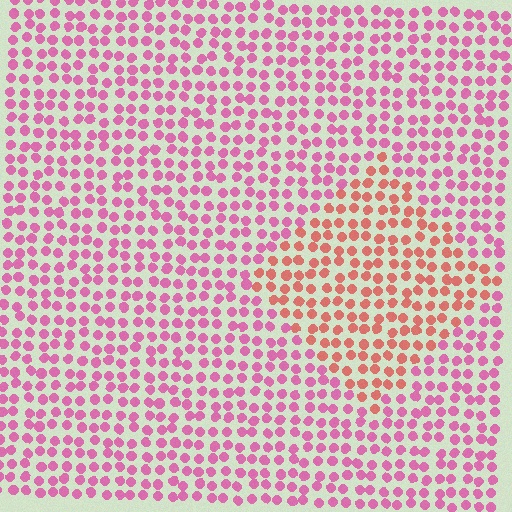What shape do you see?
I see a diamond.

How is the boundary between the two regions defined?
The boundary is defined purely by a slight shift in hue (about 38 degrees). Spacing, size, and orientation are identical on both sides.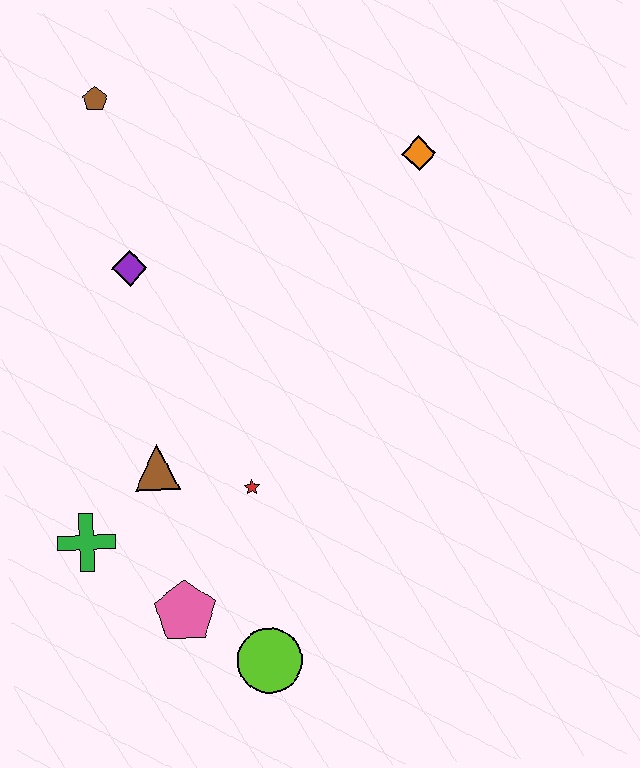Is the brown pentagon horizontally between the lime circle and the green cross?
Yes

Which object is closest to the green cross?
The brown triangle is closest to the green cross.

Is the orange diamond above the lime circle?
Yes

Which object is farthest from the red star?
The brown pentagon is farthest from the red star.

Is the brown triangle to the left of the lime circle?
Yes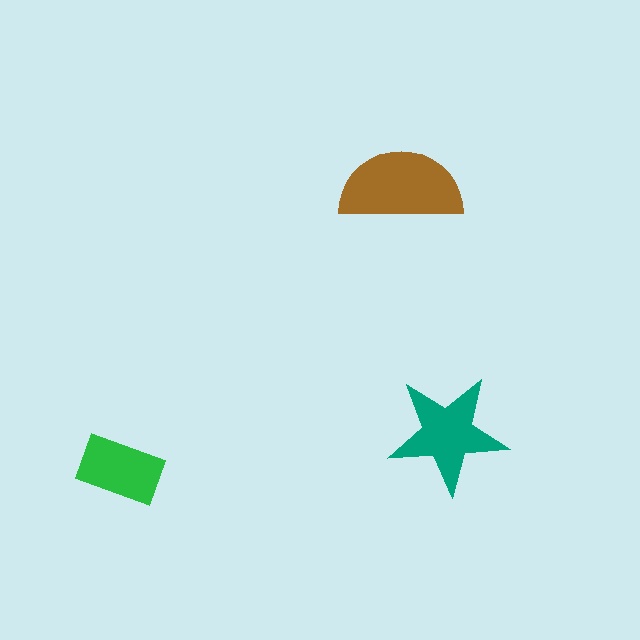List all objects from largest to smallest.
The brown semicircle, the teal star, the green rectangle.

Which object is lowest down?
The green rectangle is bottommost.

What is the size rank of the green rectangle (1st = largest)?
3rd.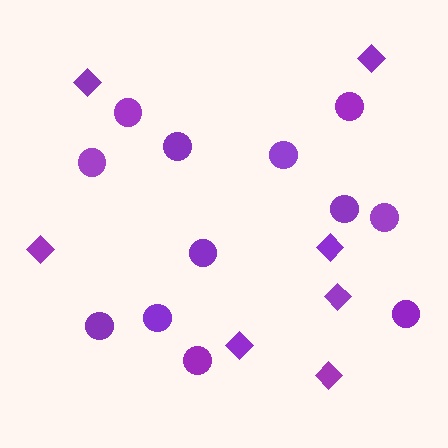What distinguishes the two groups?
There are 2 groups: one group of diamonds (7) and one group of circles (12).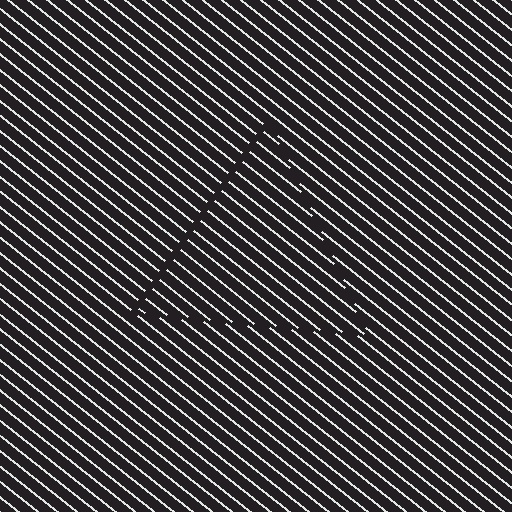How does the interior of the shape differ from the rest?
The interior of the shape contains the same grating, shifted by half a period — the contour is defined by the phase discontinuity where line-ends from the inner and outer gratings abut.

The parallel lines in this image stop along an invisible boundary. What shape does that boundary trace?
An illusory triangle. The interior of the shape contains the same grating, shifted by half a period — the contour is defined by the phase discontinuity where line-ends from the inner and outer gratings abut.